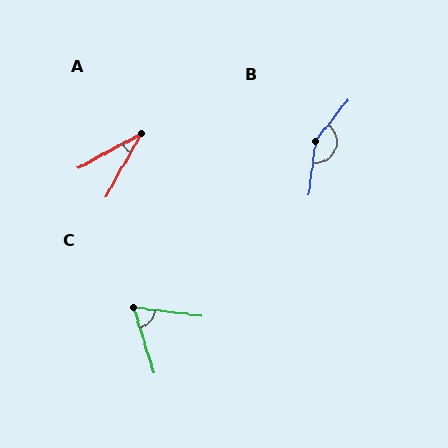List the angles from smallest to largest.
A (33°), C (65°), B (149°).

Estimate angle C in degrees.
Approximately 65 degrees.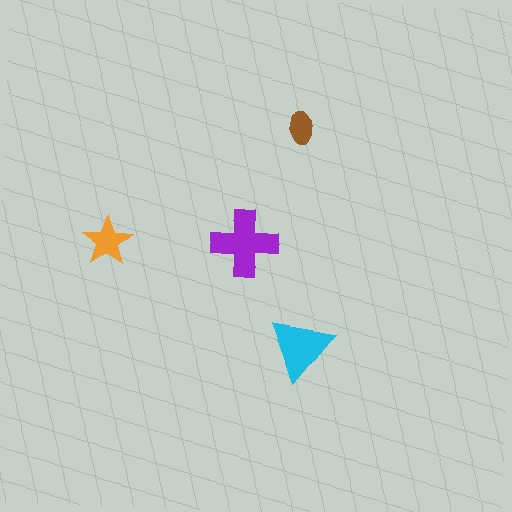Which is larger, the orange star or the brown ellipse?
The orange star.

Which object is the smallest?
The brown ellipse.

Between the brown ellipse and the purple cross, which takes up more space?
The purple cross.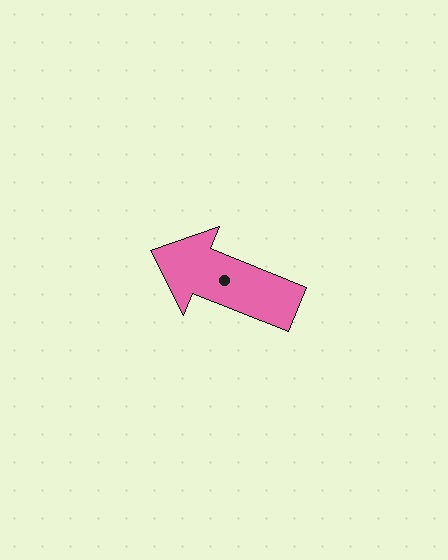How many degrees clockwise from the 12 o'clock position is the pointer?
Approximately 292 degrees.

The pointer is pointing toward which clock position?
Roughly 10 o'clock.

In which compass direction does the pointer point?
West.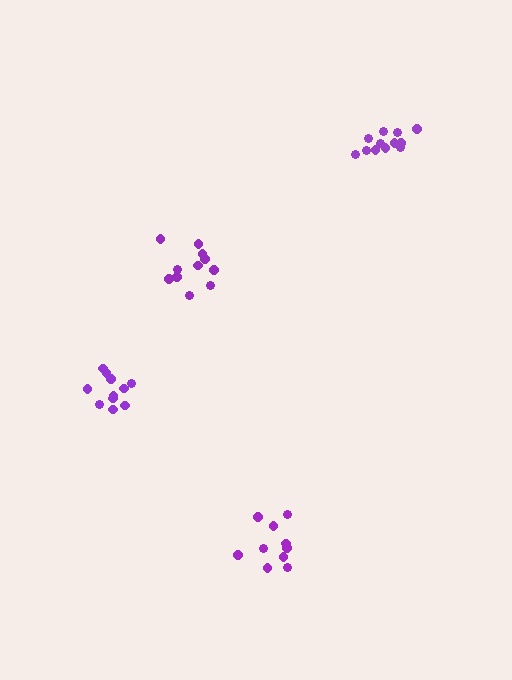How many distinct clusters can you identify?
There are 4 distinct clusters.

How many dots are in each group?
Group 1: 11 dots, Group 2: 12 dots, Group 3: 10 dots, Group 4: 11 dots (44 total).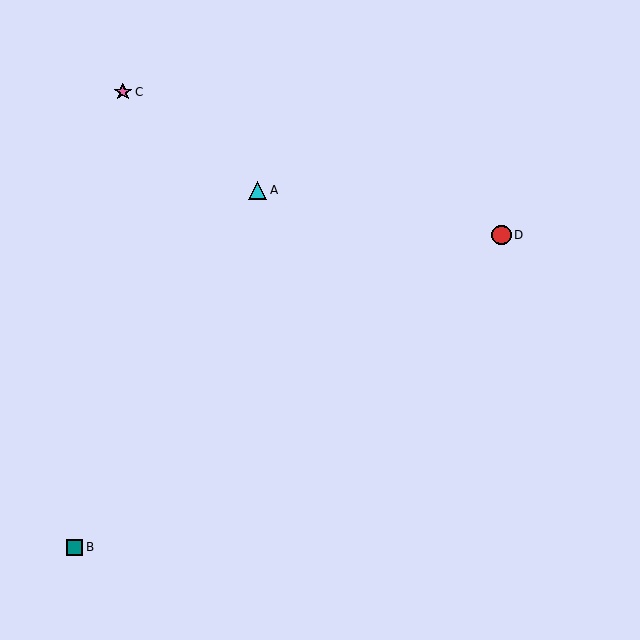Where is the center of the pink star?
The center of the pink star is at (123, 92).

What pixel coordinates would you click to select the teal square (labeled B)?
Click at (75, 547) to select the teal square B.